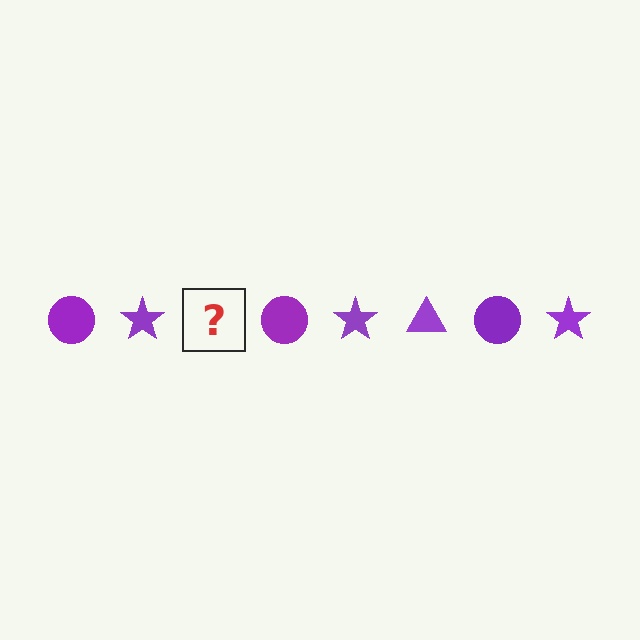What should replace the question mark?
The question mark should be replaced with a purple triangle.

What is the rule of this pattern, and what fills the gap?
The rule is that the pattern cycles through circle, star, triangle shapes in purple. The gap should be filled with a purple triangle.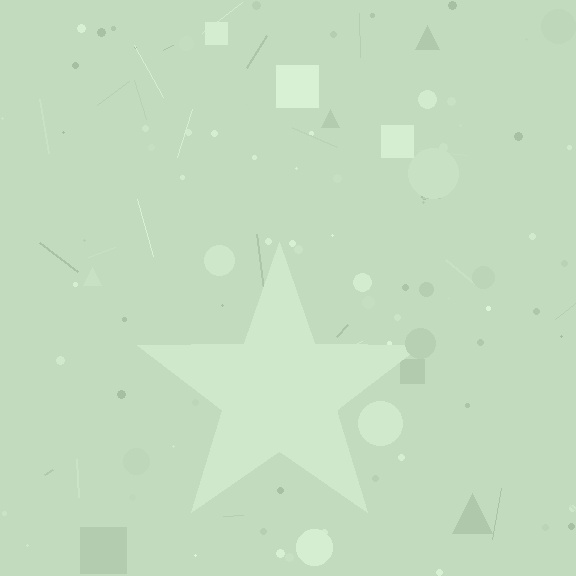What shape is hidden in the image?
A star is hidden in the image.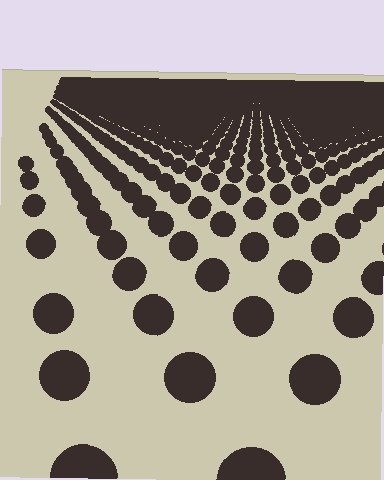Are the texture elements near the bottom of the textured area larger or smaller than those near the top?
Larger. Near the bottom, elements are closer to the viewer and appear at a bigger on-screen size.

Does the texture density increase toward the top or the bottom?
Density increases toward the top.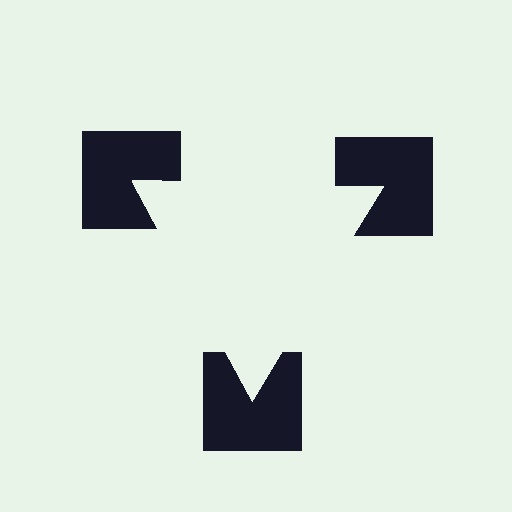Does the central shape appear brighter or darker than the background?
It typically appears slightly brighter than the background, even though no actual brightness change is drawn.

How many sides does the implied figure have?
3 sides.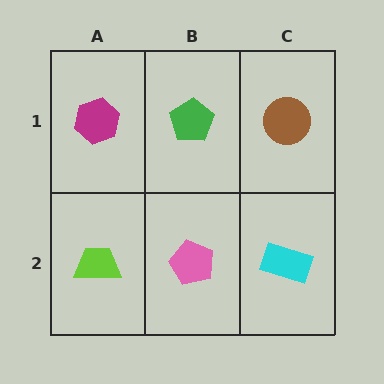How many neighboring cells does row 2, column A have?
2.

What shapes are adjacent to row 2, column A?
A magenta hexagon (row 1, column A), a pink pentagon (row 2, column B).